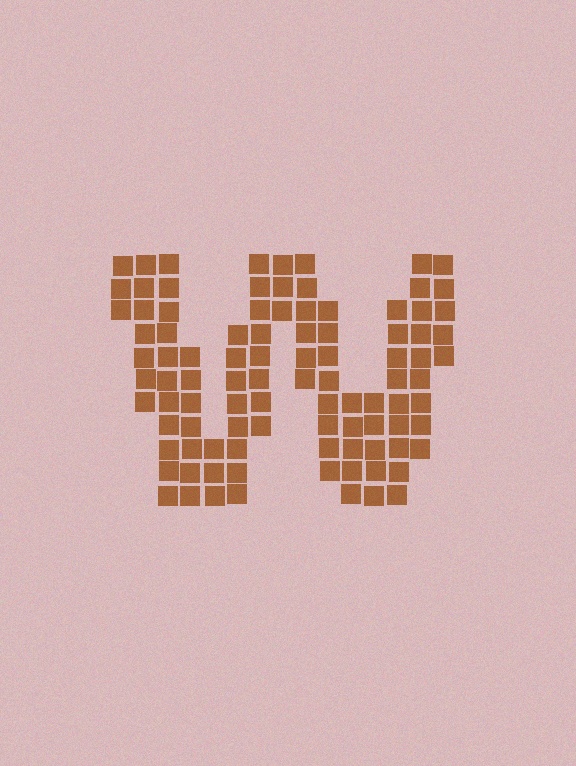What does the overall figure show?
The overall figure shows the letter W.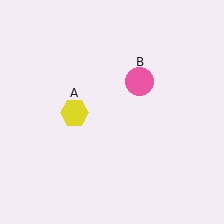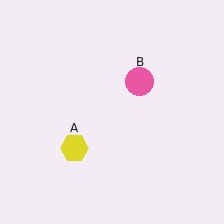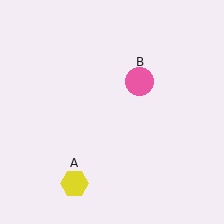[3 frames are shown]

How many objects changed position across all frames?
1 object changed position: yellow hexagon (object A).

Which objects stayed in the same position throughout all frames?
Pink circle (object B) remained stationary.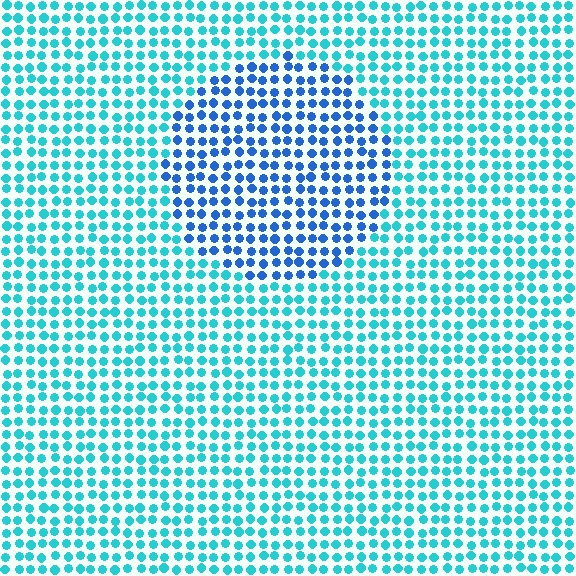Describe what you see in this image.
The image is filled with small cyan elements in a uniform arrangement. A circle-shaped region is visible where the elements are tinted to a slightly different hue, forming a subtle color boundary.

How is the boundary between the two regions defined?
The boundary is defined purely by a slight shift in hue (about 36 degrees). Spacing, size, and orientation are identical on both sides.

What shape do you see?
I see a circle.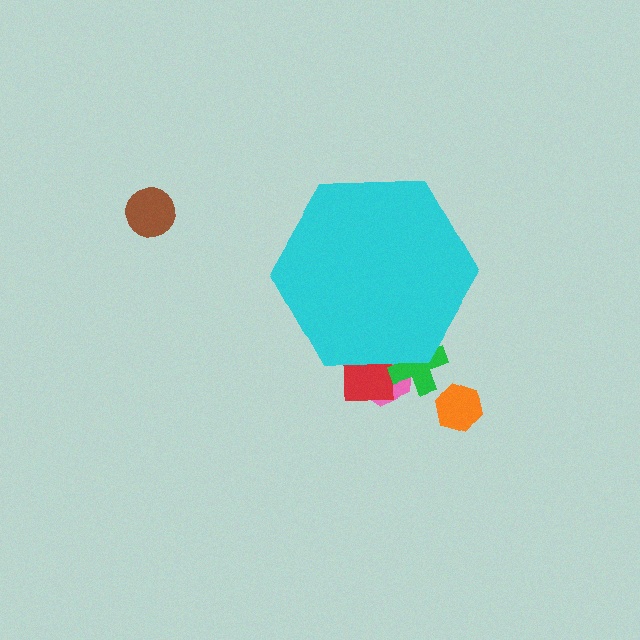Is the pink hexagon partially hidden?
Yes, the pink hexagon is partially hidden behind the cyan hexagon.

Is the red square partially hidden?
Yes, the red square is partially hidden behind the cyan hexagon.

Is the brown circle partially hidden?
No, the brown circle is fully visible.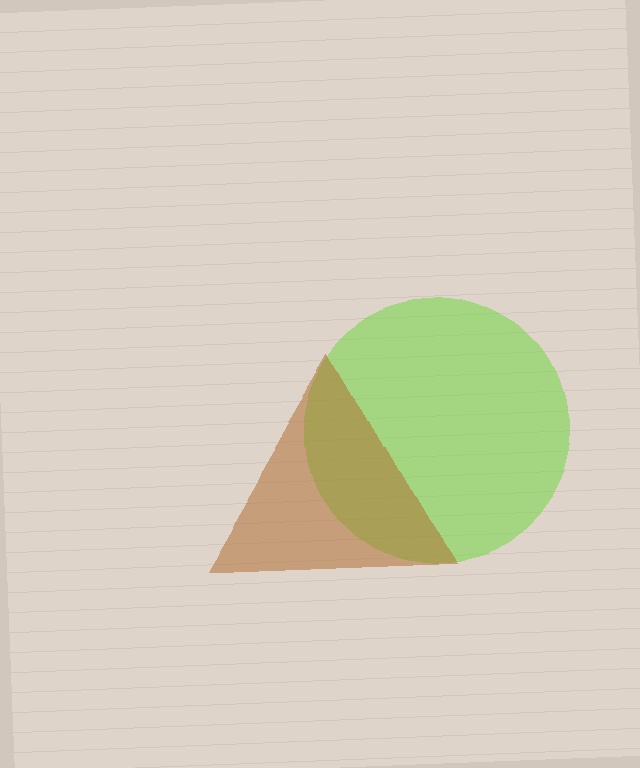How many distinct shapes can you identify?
There are 2 distinct shapes: a lime circle, a brown triangle.